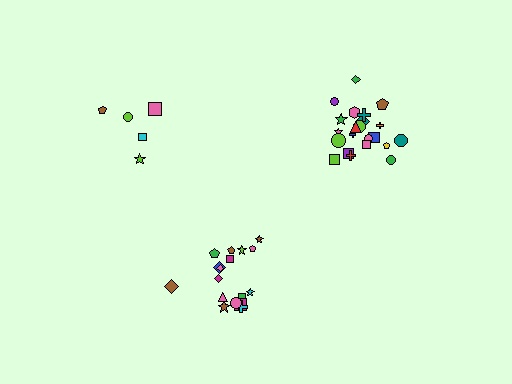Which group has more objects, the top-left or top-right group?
The top-right group.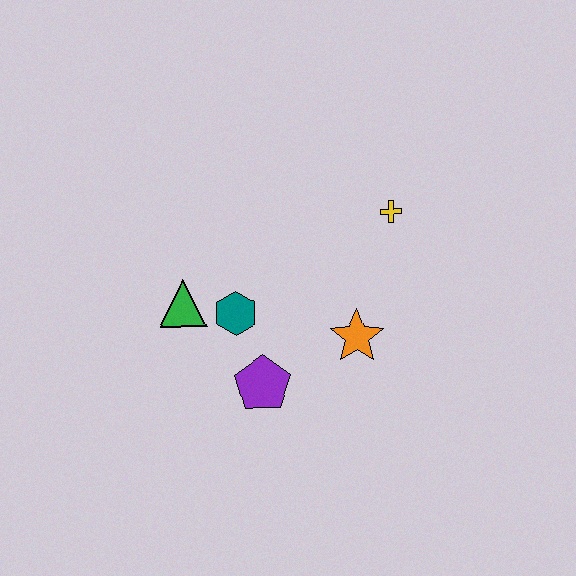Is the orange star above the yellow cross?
No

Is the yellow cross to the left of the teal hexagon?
No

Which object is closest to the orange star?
The purple pentagon is closest to the orange star.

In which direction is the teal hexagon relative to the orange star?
The teal hexagon is to the left of the orange star.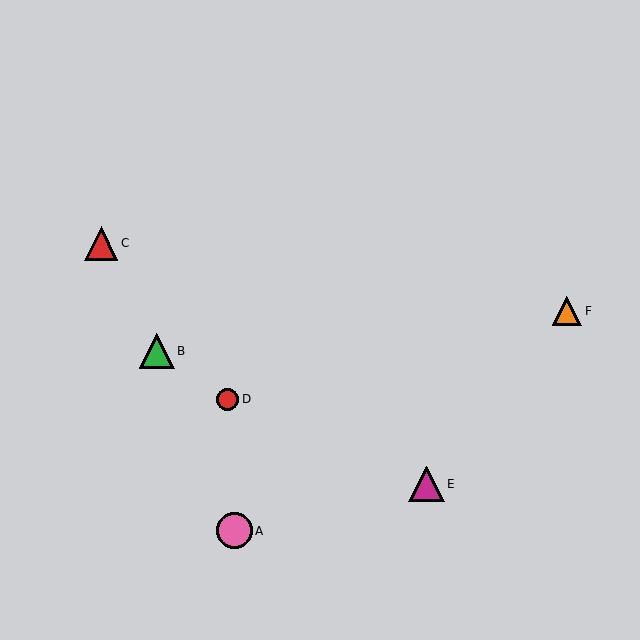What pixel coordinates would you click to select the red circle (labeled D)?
Click at (227, 399) to select the red circle D.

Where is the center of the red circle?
The center of the red circle is at (227, 399).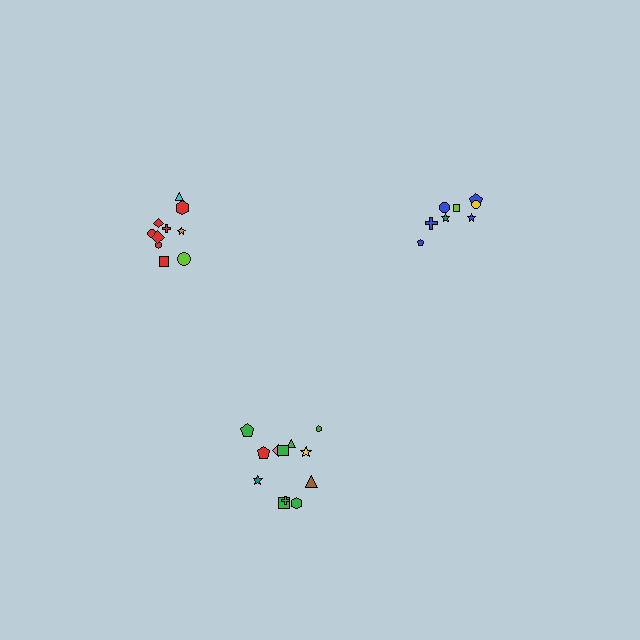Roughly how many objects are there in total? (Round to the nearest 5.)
Roughly 30 objects in total.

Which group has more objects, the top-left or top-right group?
The top-left group.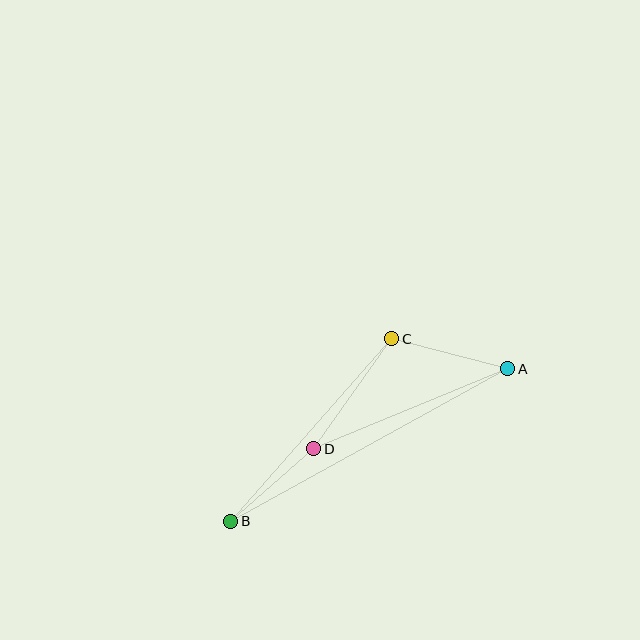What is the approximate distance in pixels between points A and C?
The distance between A and C is approximately 120 pixels.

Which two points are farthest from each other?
Points A and B are farthest from each other.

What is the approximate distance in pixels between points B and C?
The distance between B and C is approximately 243 pixels.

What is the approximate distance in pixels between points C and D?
The distance between C and D is approximately 135 pixels.